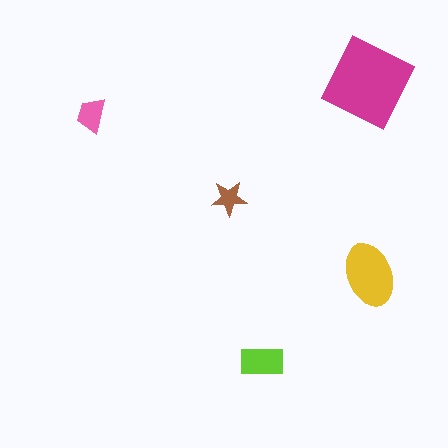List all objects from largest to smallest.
The magenta diamond, the yellow ellipse, the lime rectangle, the pink trapezoid, the brown star.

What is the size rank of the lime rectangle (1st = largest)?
3rd.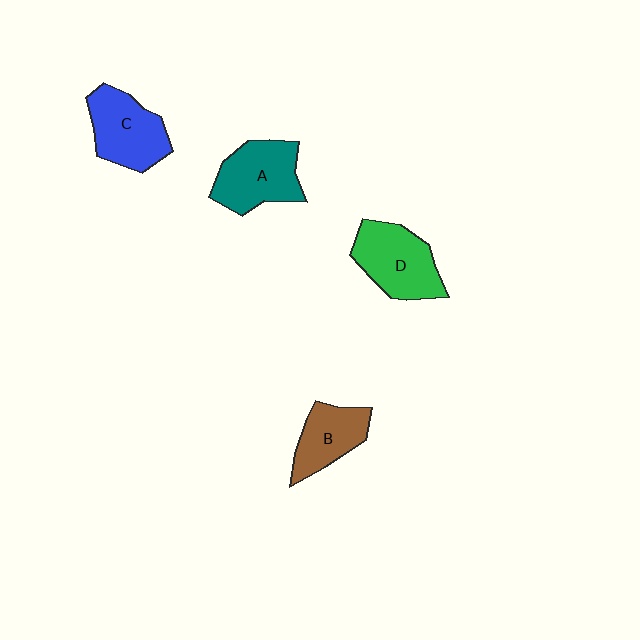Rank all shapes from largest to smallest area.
From largest to smallest: D (green), A (teal), C (blue), B (brown).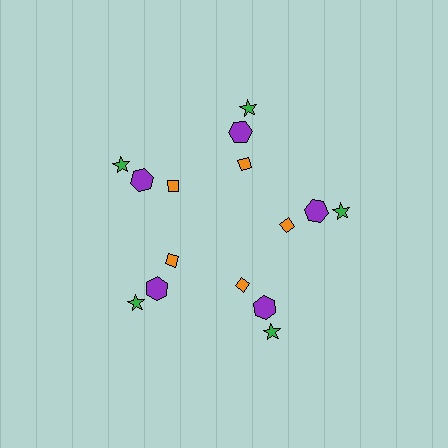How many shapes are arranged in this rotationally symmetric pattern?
There are 15 shapes, arranged in 5 groups of 3.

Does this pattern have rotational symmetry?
Yes, this pattern has 5-fold rotational symmetry. It looks the same after rotating 72 degrees around the center.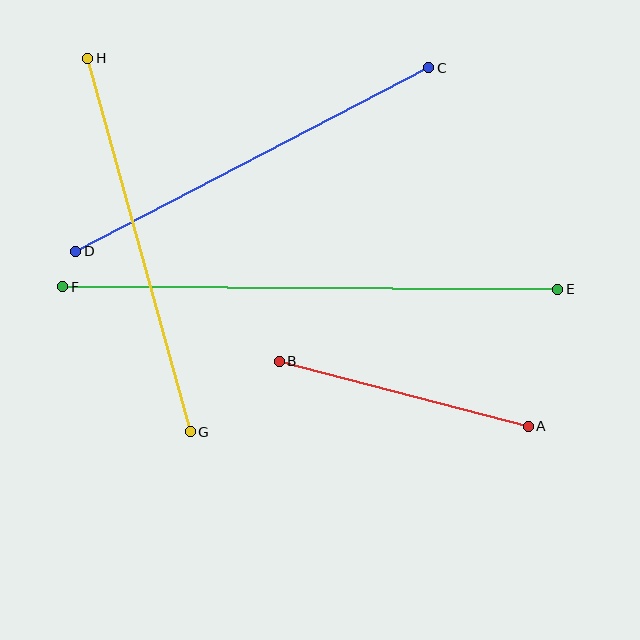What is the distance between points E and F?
The distance is approximately 495 pixels.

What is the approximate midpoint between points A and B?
The midpoint is at approximately (404, 394) pixels.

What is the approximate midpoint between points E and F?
The midpoint is at approximately (310, 288) pixels.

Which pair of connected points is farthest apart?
Points E and F are farthest apart.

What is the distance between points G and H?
The distance is approximately 387 pixels.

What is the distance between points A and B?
The distance is approximately 257 pixels.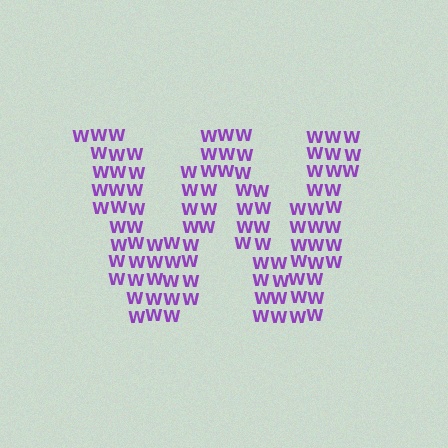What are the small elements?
The small elements are letter W's.